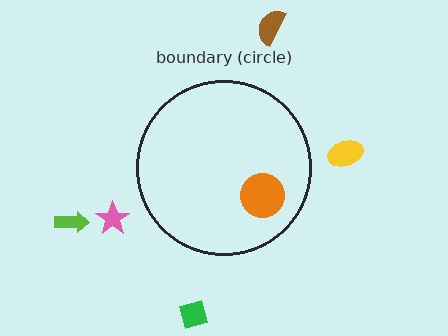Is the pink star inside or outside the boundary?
Outside.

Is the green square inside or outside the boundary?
Outside.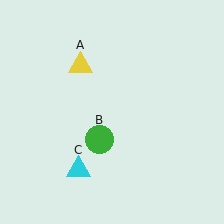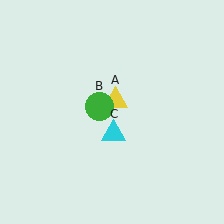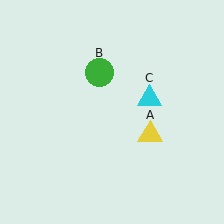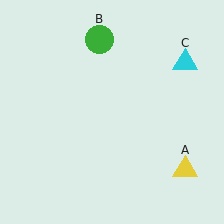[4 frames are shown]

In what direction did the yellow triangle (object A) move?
The yellow triangle (object A) moved down and to the right.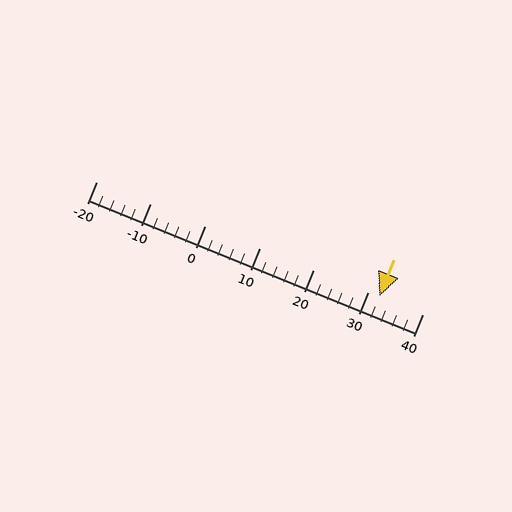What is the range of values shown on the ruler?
The ruler shows values from -20 to 40.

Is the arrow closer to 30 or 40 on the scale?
The arrow is closer to 30.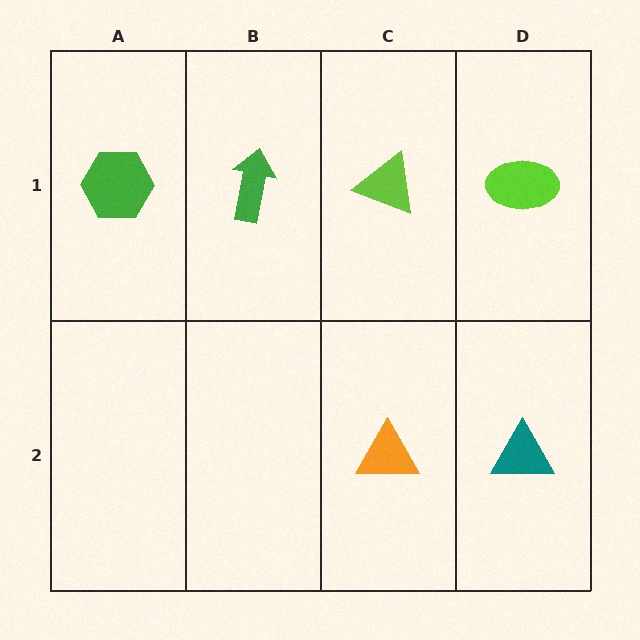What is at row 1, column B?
A green arrow.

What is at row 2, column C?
An orange triangle.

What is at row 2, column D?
A teal triangle.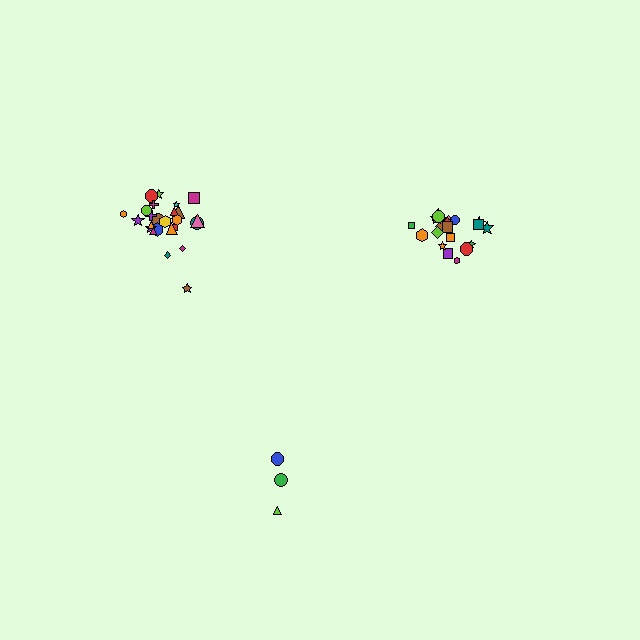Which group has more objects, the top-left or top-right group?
The top-left group.